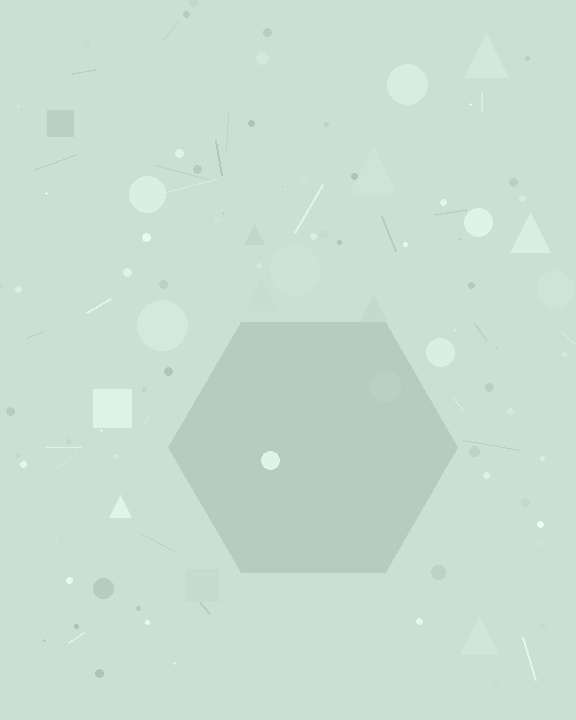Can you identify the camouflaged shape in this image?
The camouflaged shape is a hexagon.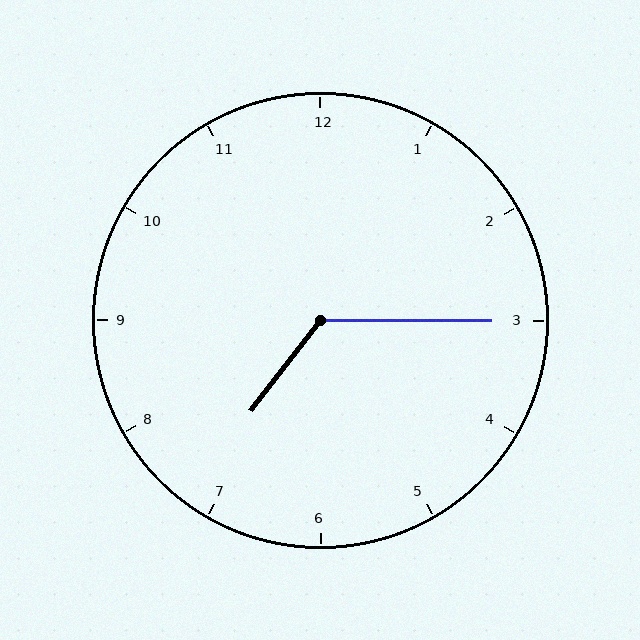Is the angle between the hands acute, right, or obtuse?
It is obtuse.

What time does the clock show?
7:15.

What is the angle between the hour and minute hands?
Approximately 128 degrees.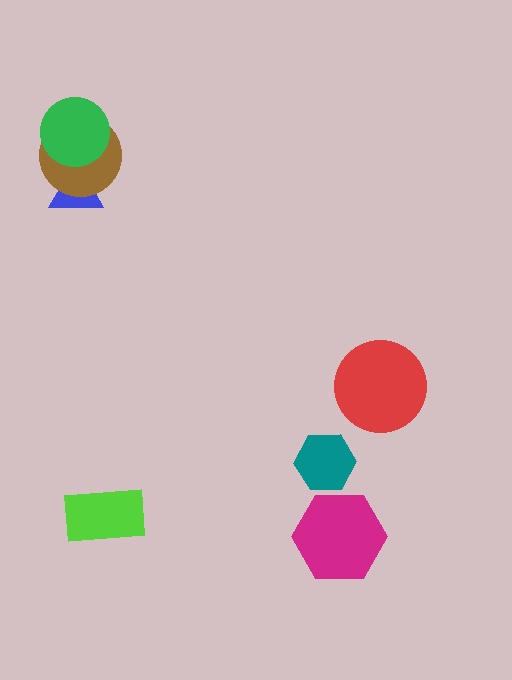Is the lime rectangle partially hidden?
No, no other shape covers it.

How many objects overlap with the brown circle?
2 objects overlap with the brown circle.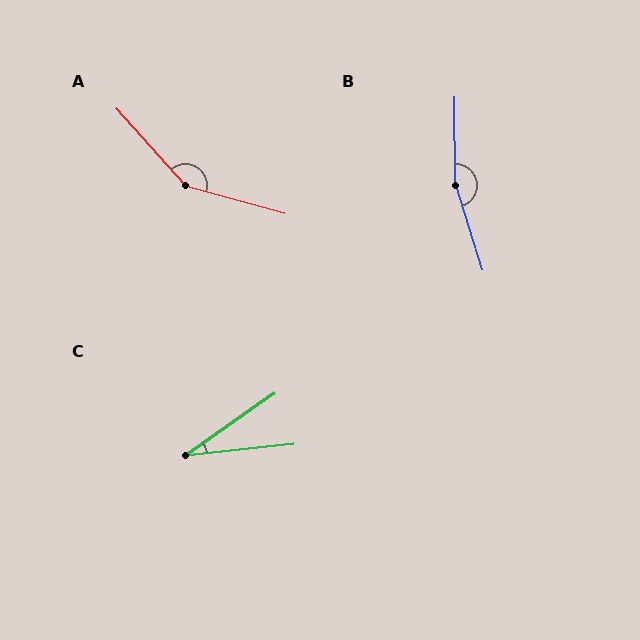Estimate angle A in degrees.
Approximately 148 degrees.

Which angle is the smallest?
C, at approximately 29 degrees.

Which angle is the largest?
B, at approximately 163 degrees.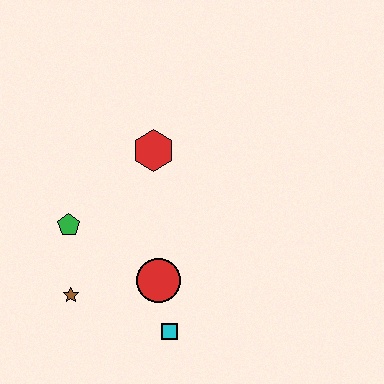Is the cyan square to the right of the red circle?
Yes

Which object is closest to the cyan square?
The red circle is closest to the cyan square.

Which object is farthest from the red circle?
The red hexagon is farthest from the red circle.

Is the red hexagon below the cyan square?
No